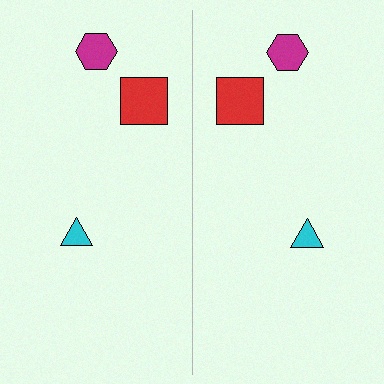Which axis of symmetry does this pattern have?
The pattern has a vertical axis of symmetry running through the center of the image.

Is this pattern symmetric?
Yes, this pattern has bilateral (reflection) symmetry.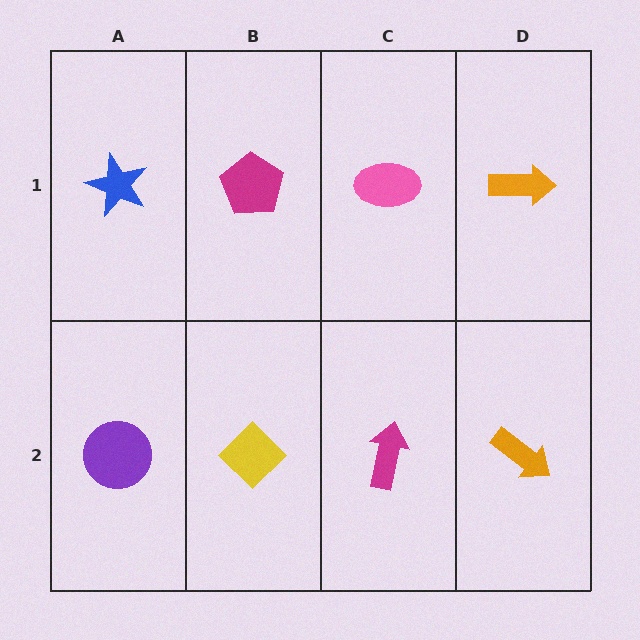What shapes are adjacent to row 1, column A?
A purple circle (row 2, column A), a magenta pentagon (row 1, column B).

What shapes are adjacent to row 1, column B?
A yellow diamond (row 2, column B), a blue star (row 1, column A), a pink ellipse (row 1, column C).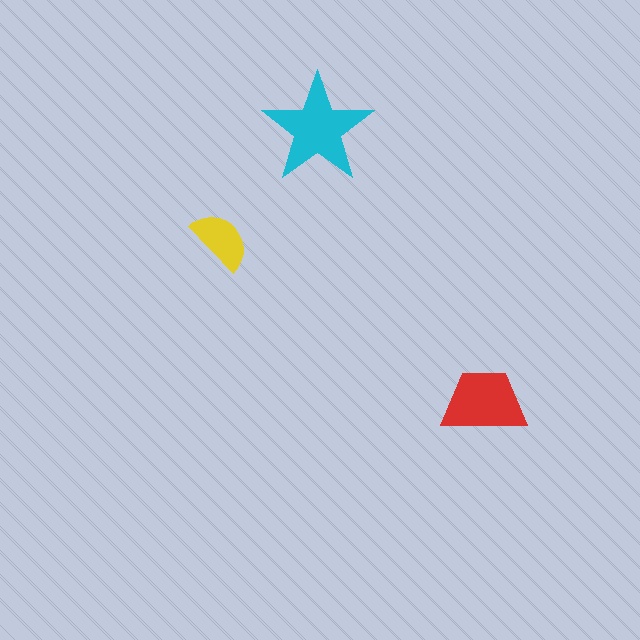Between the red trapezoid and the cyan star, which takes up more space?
The cyan star.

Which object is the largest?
The cyan star.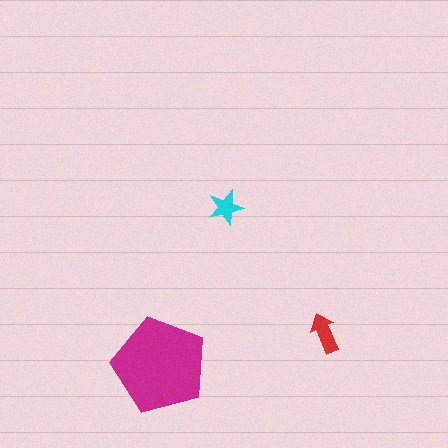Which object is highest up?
The cyan star is topmost.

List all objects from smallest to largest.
The cyan star, the red arrow, the magenta pentagon.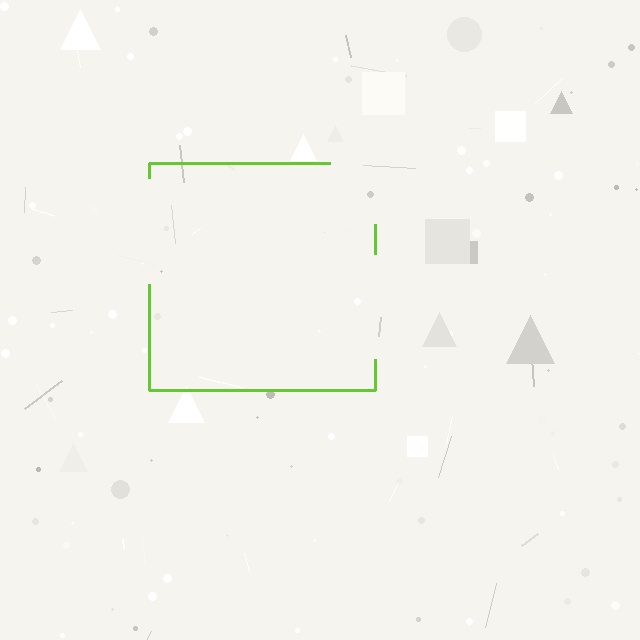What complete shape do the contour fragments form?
The contour fragments form a square.